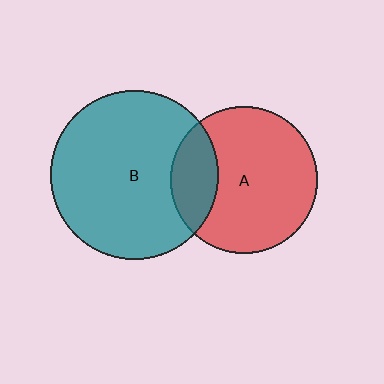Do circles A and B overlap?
Yes.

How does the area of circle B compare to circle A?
Approximately 1.3 times.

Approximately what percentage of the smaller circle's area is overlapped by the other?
Approximately 20%.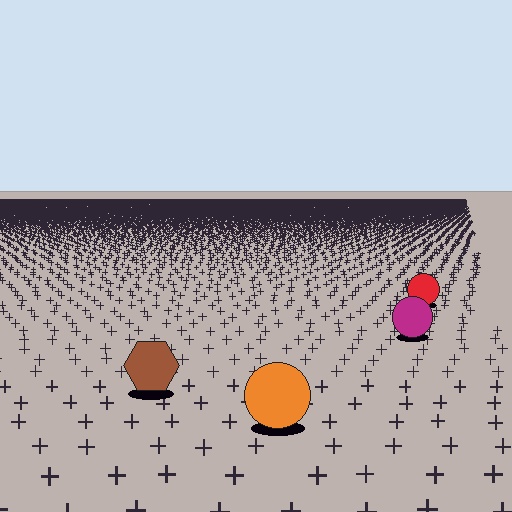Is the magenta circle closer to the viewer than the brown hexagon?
No. The brown hexagon is closer — you can tell from the texture gradient: the ground texture is coarser near it.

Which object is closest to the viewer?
The orange circle is closest. The texture marks near it are larger and more spread out.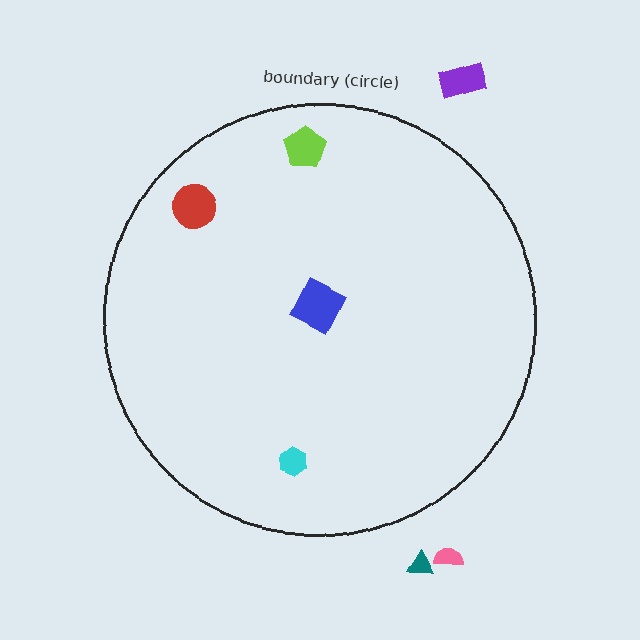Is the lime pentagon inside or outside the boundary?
Inside.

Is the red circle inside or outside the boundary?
Inside.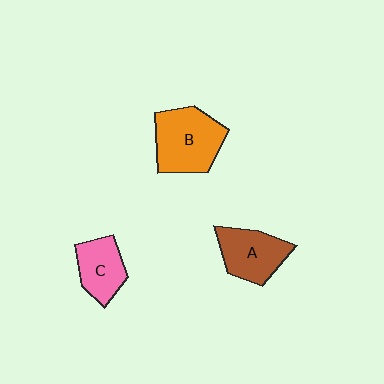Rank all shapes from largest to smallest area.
From largest to smallest: B (orange), A (brown), C (pink).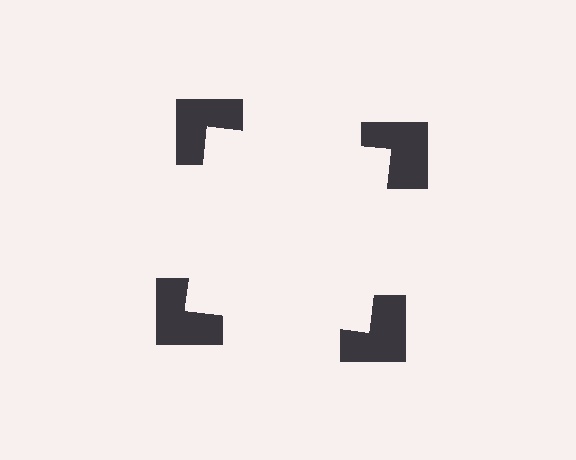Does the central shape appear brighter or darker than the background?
It typically appears slightly brighter than the background, even though no actual brightness change is drawn.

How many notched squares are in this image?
There are 4 — one at each vertex of the illusory square.